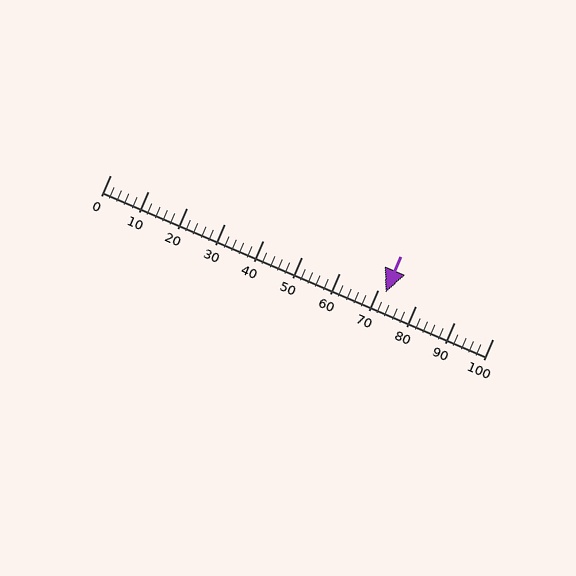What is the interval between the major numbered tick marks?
The major tick marks are spaced 10 units apart.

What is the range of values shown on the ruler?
The ruler shows values from 0 to 100.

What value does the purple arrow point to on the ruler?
The purple arrow points to approximately 72.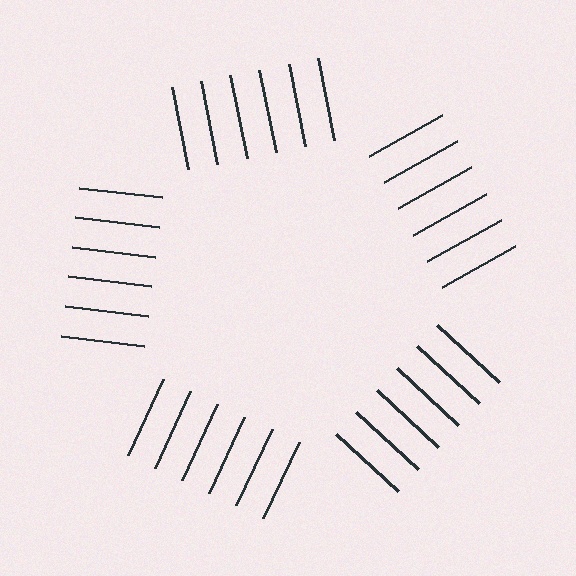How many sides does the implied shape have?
5 sides — the line-ends trace a pentagon.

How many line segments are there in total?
30 — 6 along each of the 5 edges.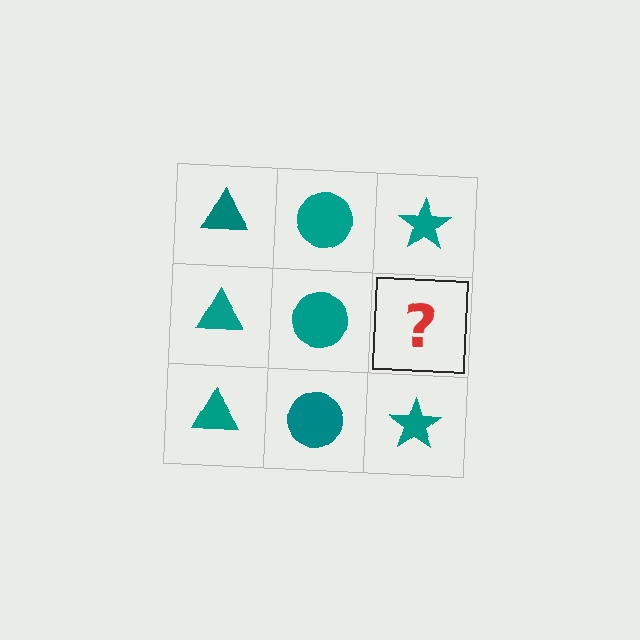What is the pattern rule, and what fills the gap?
The rule is that each column has a consistent shape. The gap should be filled with a teal star.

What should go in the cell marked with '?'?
The missing cell should contain a teal star.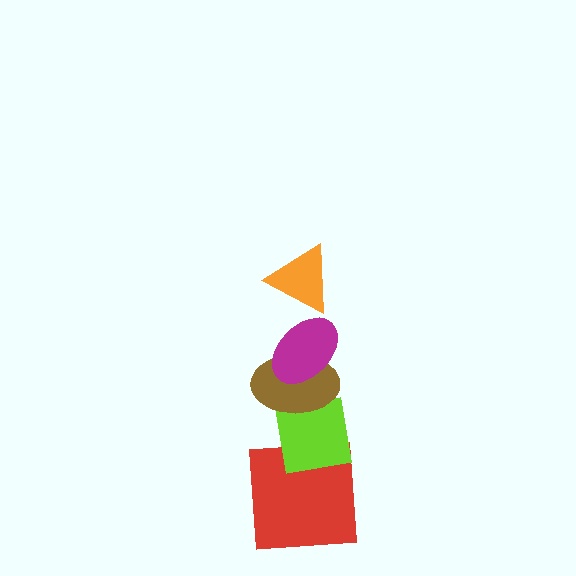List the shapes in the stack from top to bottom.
From top to bottom: the orange triangle, the magenta ellipse, the brown ellipse, the lime square, the red square.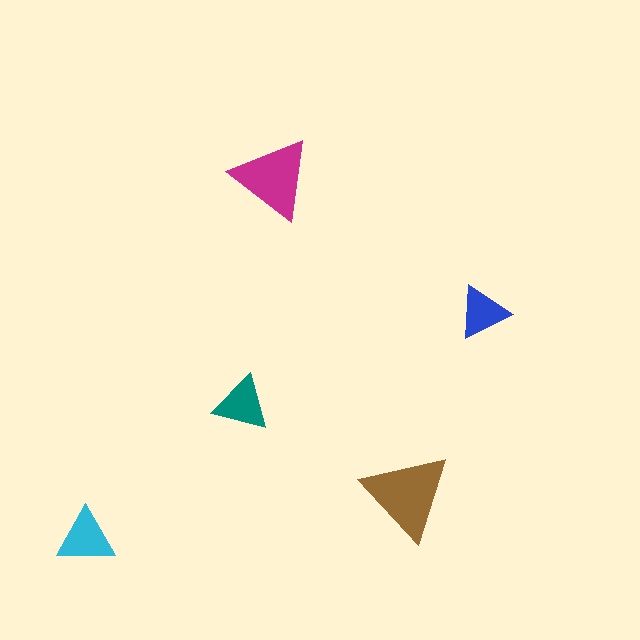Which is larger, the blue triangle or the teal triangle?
The teal one.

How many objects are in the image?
There are 5 objects in the image.